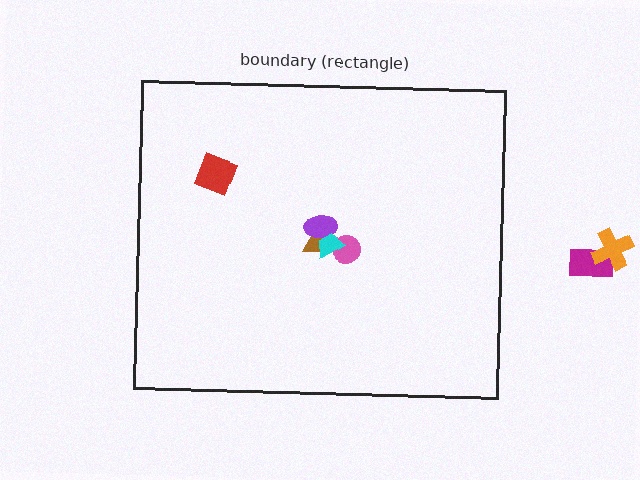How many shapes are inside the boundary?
5 inside, 2 outside.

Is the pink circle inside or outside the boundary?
Inside.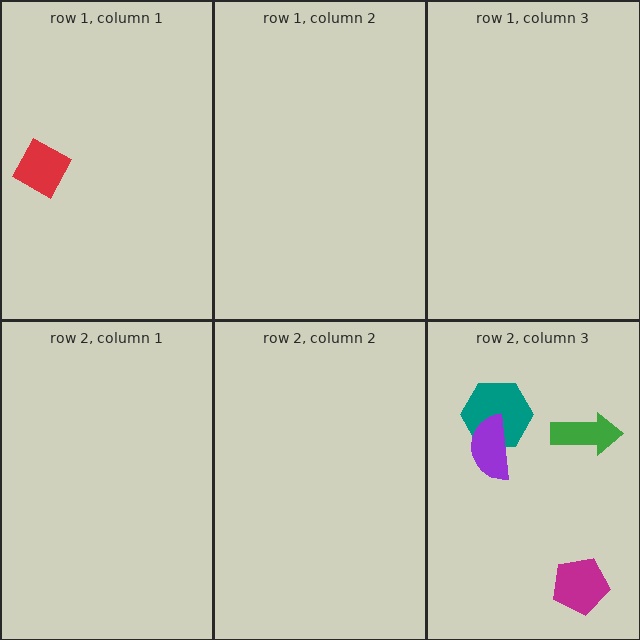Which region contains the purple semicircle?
The row 2, column 3 region.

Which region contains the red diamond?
The row 1, column 1 region.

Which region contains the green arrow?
The row 2, column 3 region.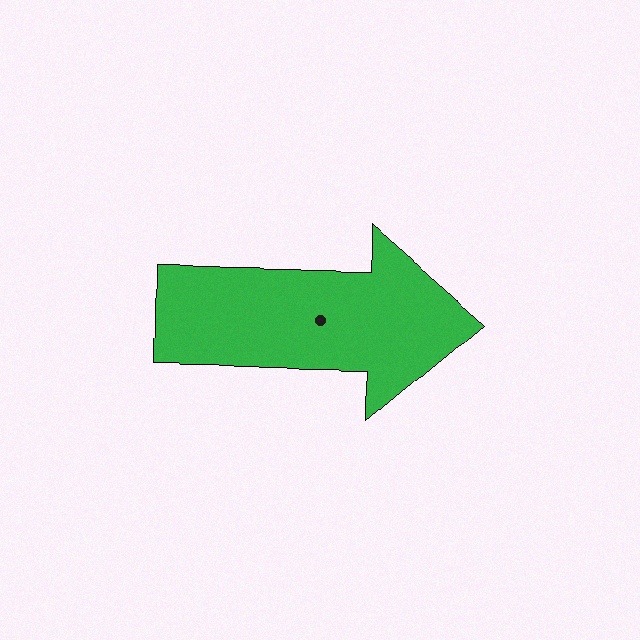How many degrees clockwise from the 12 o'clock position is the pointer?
Approximately 91 degrees.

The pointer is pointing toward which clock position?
Roughly 3 o'clock.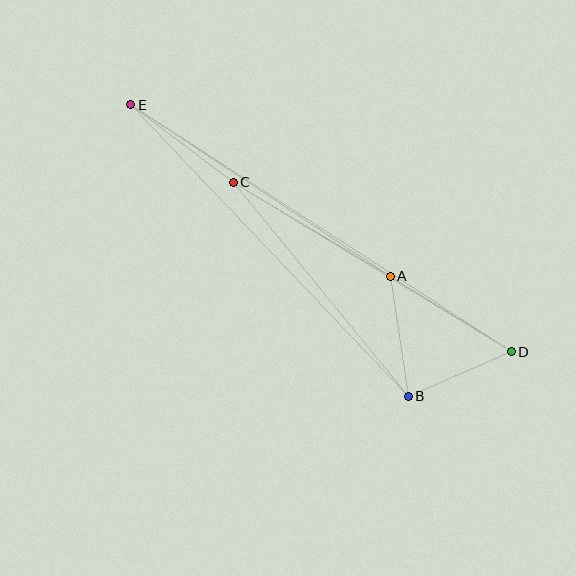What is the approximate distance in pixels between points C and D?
The distance between C and D is approximately 325 pixels.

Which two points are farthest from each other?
Points D and E are farthest from each other.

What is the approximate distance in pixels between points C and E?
The distance between C and E is approximately 129 pixels.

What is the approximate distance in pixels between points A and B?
The distance between A and B is approximately 121 pixels.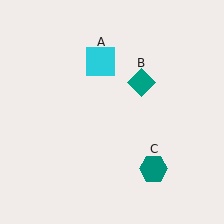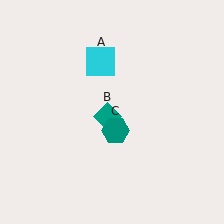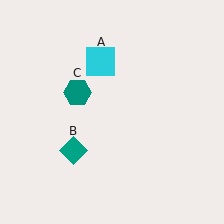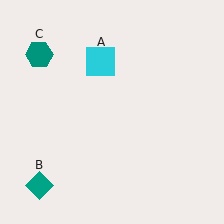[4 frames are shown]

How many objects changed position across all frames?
2 objects changed position: teal diamond (object B), teal hexagon (object C).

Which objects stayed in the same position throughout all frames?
Cyan square (object A) remained stationary.